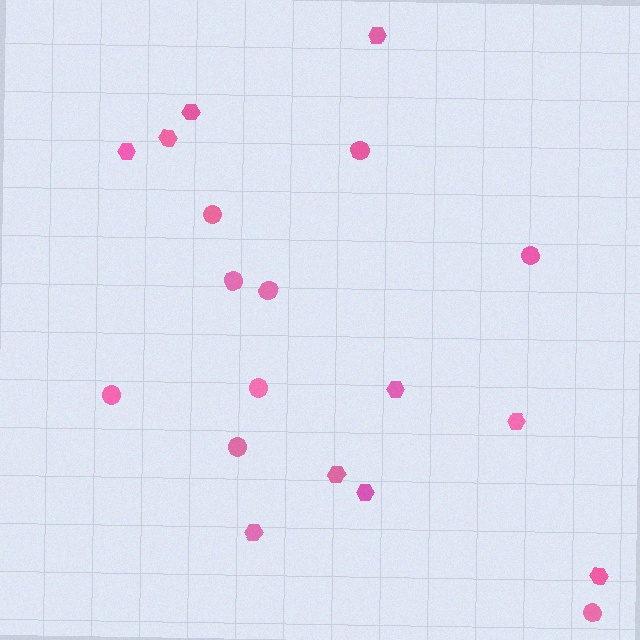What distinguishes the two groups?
There are 2 groups: one group of circles (9) and one group of hexagons (10).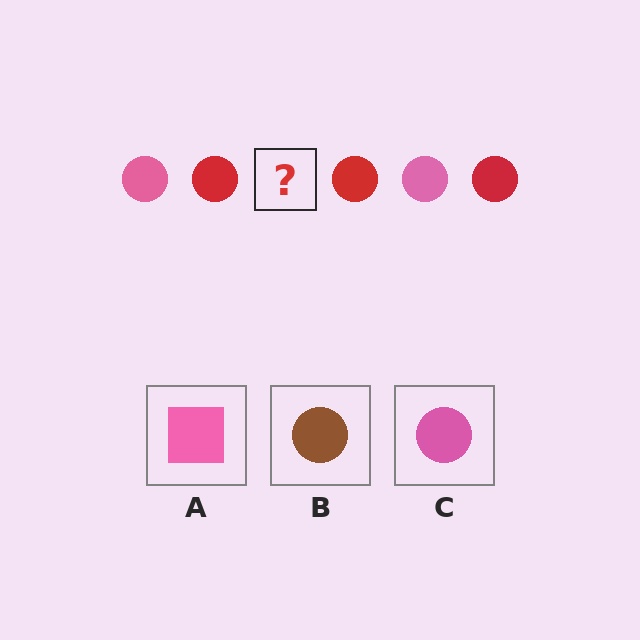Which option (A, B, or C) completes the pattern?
C.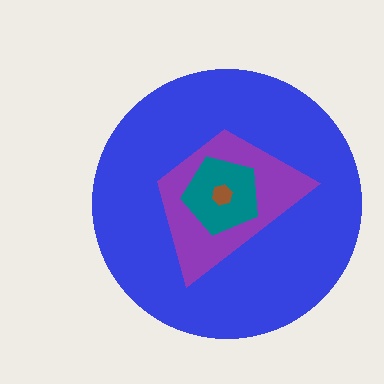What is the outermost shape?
The blue circle.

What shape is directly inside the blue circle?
The purple trapezoid.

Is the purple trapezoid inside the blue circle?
Yes.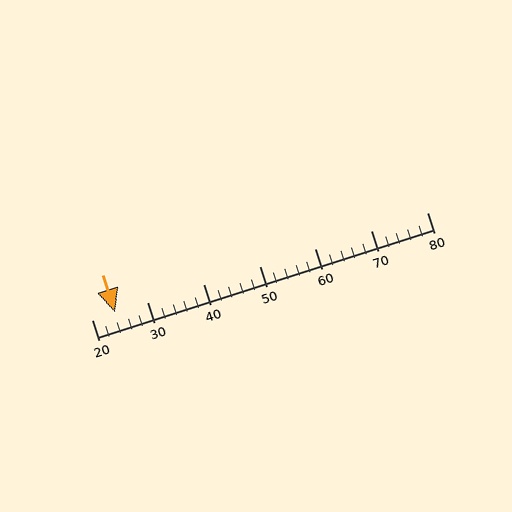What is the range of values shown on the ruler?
The ruler shows values from 20 to 80.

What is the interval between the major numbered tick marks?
The major tick marks are spaced 10 units apart.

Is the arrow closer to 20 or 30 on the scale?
The arrow is closer to 20.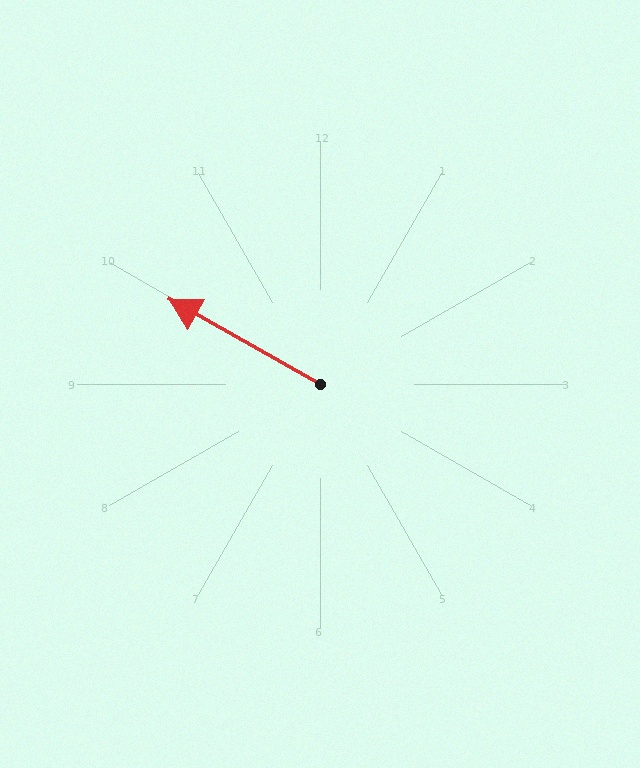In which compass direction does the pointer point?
Northwest.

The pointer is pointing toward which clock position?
Roughly 10 o'clock.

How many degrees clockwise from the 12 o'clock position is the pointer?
Approximately 299 degrees.